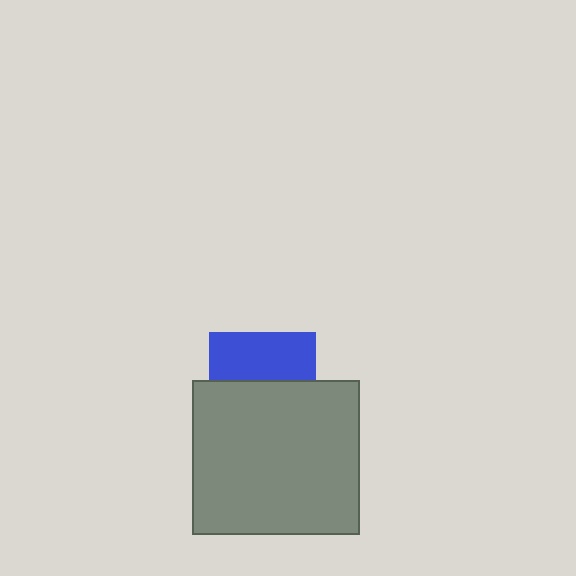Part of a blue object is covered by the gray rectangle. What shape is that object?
It is a square.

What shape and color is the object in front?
The object in front is a gray rectangle.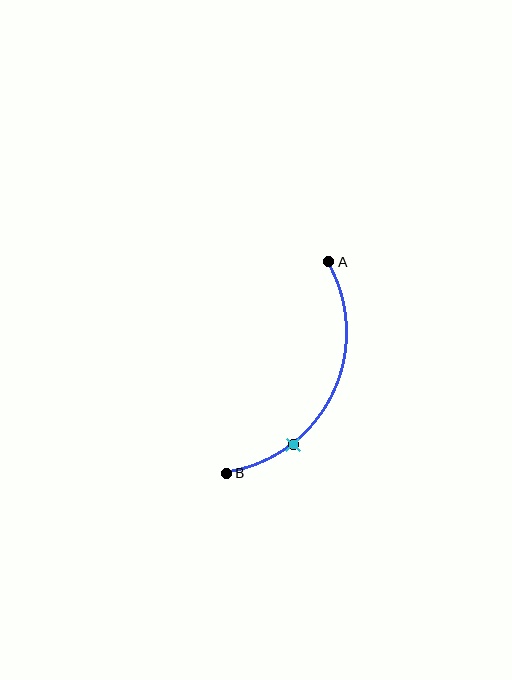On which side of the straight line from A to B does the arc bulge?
The arc bulges to the right of the straight line connecting A and B.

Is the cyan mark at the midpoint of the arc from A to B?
No. The cyan mark lies on the arc but is closer to endpoint B. The arc midpoint would be at the point on the curve equidistant along the arc from both A and B.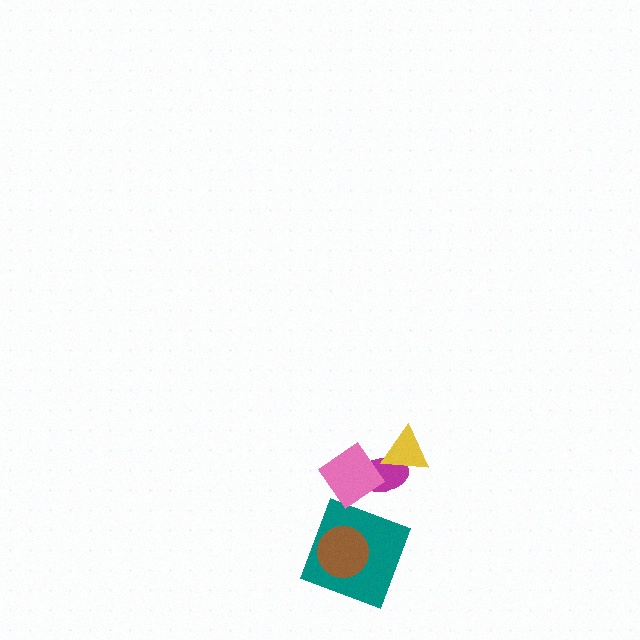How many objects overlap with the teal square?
1 object overlaps with the teal square.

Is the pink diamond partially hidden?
No, no other shape covers it.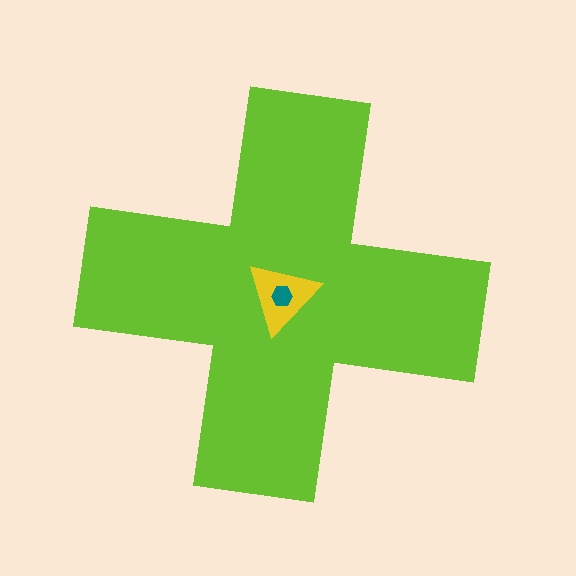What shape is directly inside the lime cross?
The yellow triangle.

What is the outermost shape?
The lime cross.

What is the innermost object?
The teal hexagon.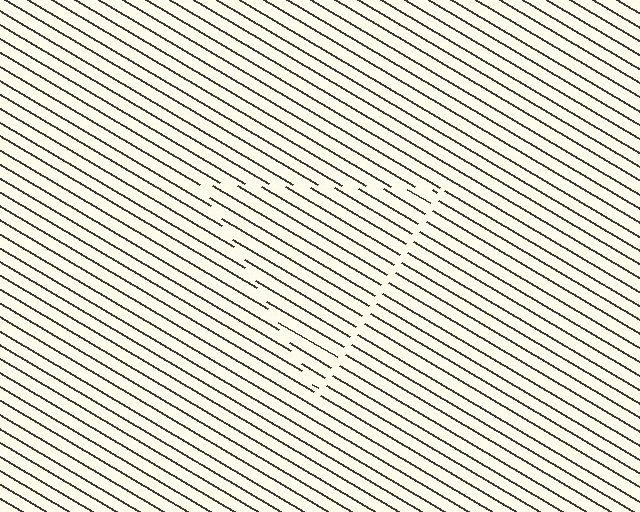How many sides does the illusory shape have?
3 sides — the line-ends trace a triangle.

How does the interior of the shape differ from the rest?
The interior of the shape contains the same grating, shifted by half a period — the contour is defined by the phase discontinuity where line-ends from the inner and outer gratings abut.